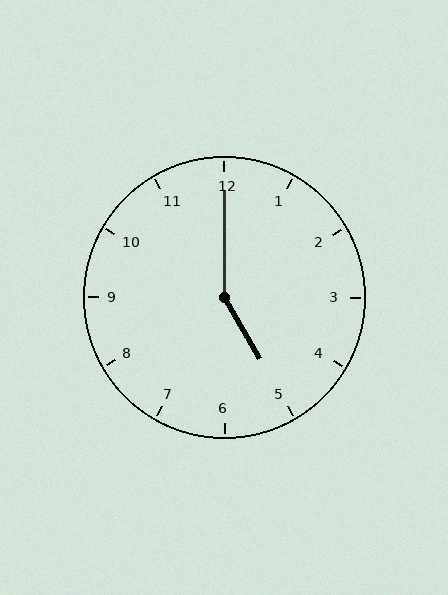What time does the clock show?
5:00.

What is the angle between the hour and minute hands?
Approximately 150 degrees.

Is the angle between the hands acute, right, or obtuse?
It is obtuse.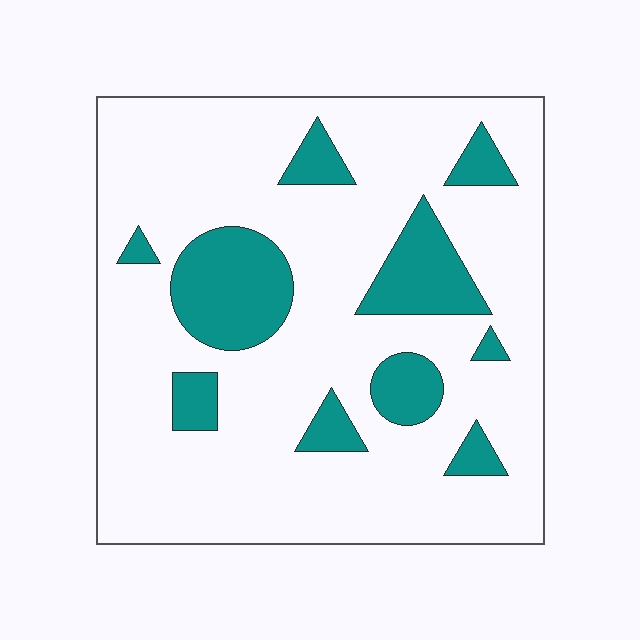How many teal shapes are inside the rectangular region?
10.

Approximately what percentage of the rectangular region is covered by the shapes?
Approximately 20%.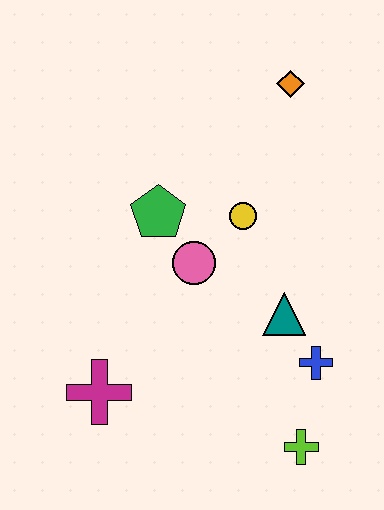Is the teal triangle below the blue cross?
No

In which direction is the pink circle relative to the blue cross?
The pink circle is to the left of the blue cross.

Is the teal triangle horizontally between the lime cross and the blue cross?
No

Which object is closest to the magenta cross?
The pink circle is closest to the magenta cross.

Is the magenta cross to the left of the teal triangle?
Yes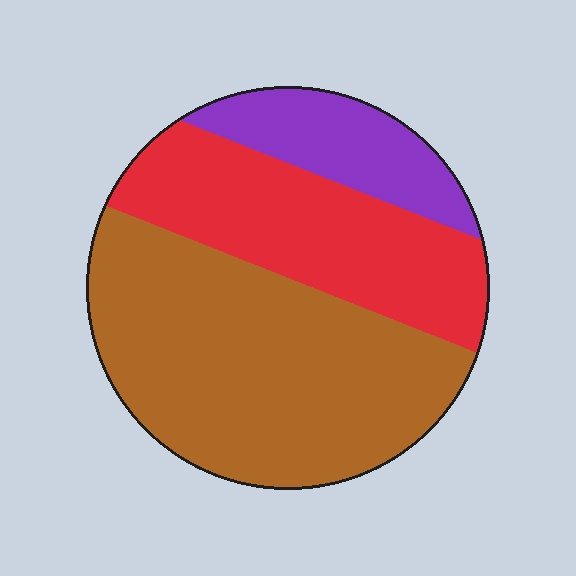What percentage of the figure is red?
Red takes up about one third (1/3) of the figure.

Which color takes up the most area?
Brown, at roughly 55%.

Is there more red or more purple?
Red.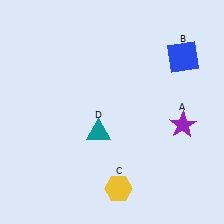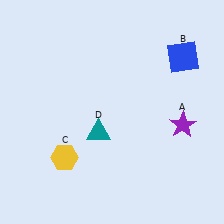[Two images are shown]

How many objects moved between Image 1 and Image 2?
1 object moved between the two images.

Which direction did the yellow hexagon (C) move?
The yellow hexagon (C) moved left.